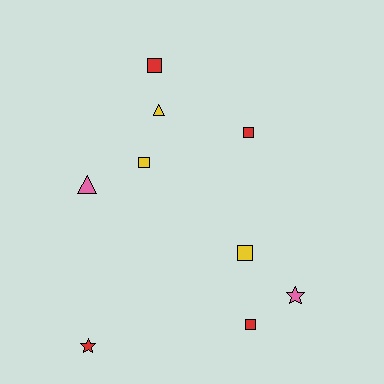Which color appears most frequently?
Red, with 4 objects.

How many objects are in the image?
There are 9 objects.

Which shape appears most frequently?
Square, with 5 objects.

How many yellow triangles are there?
There is 1 yellow triangle.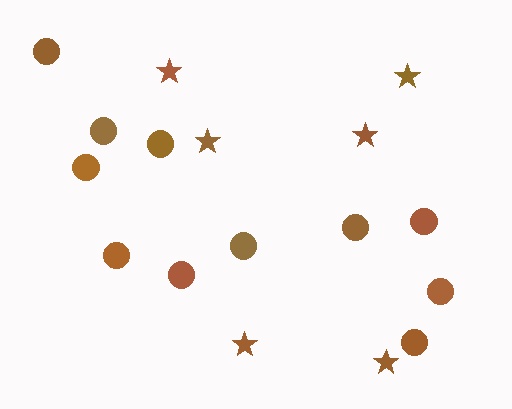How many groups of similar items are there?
There are 2 groups: one group of stars (6) and one group of circles (11).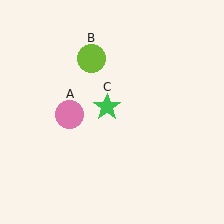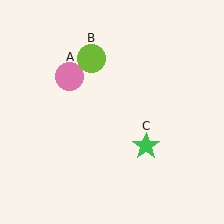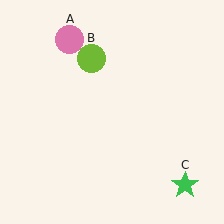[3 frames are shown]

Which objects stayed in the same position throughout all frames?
Lime circle (object B) remained stationary.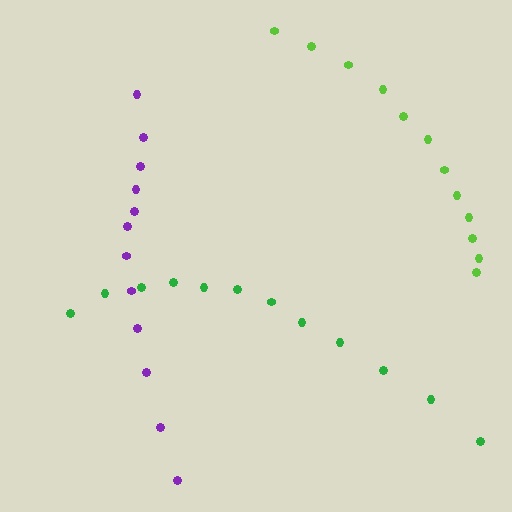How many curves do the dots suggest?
There are 3 distinct paths.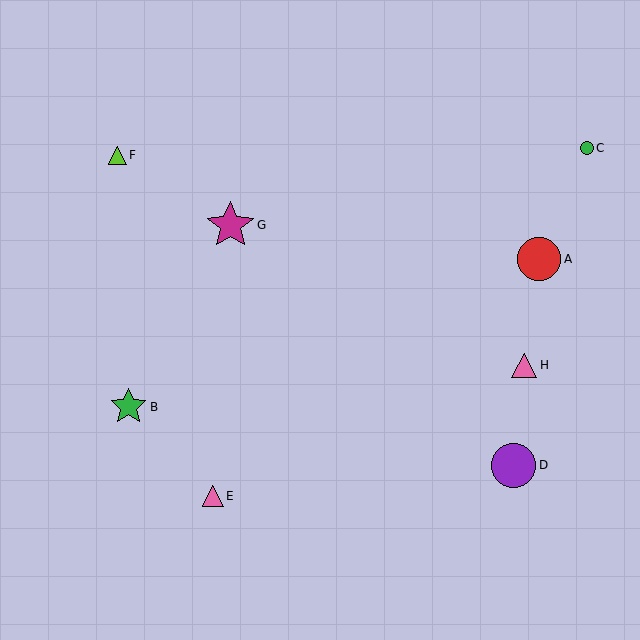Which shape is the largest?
The magenta star (labeled G) is the largest.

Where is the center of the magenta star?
The center of the magenta star is at (230, 225).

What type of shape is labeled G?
Shape G is a magenta star.